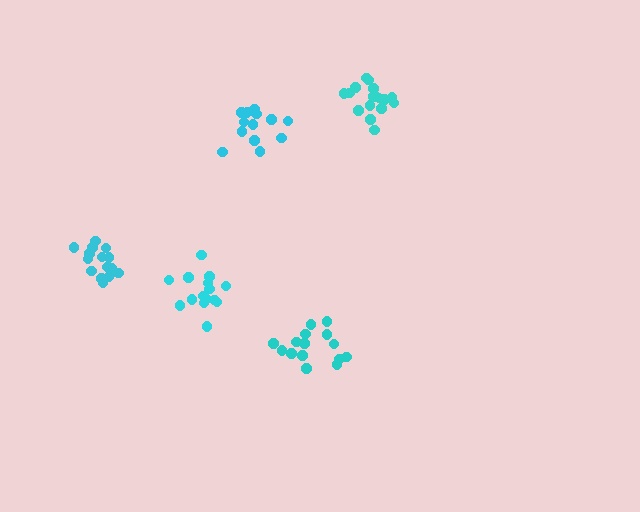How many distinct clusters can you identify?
There are 5 distinct clusters.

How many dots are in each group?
Group 1: 13 dots, Group 2: 15 dots, Group 3: 17 dots, Group 4: 17 dots, Group 5: 15 dots (77 total).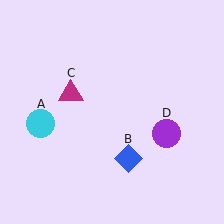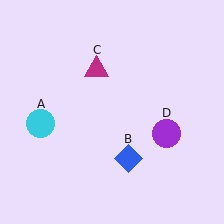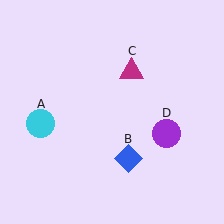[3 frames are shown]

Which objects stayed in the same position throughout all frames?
Cyan circle (object A) and blue diamond (object B) and purple circle (object D) remained stationary.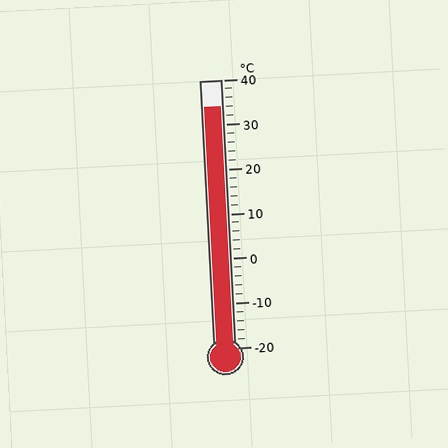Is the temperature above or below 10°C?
The temperature is above 10°C.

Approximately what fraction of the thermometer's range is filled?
The thermometer is filled to approximately 90% of its range.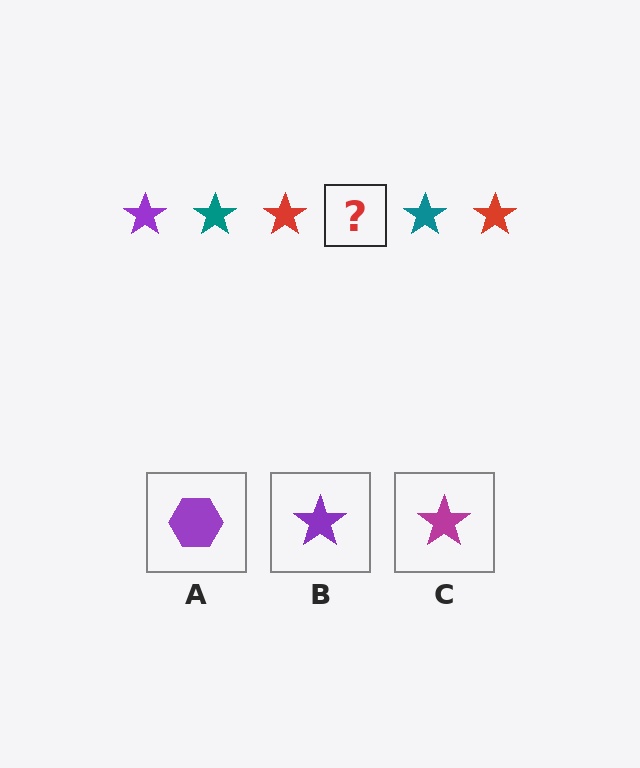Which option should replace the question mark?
Option B.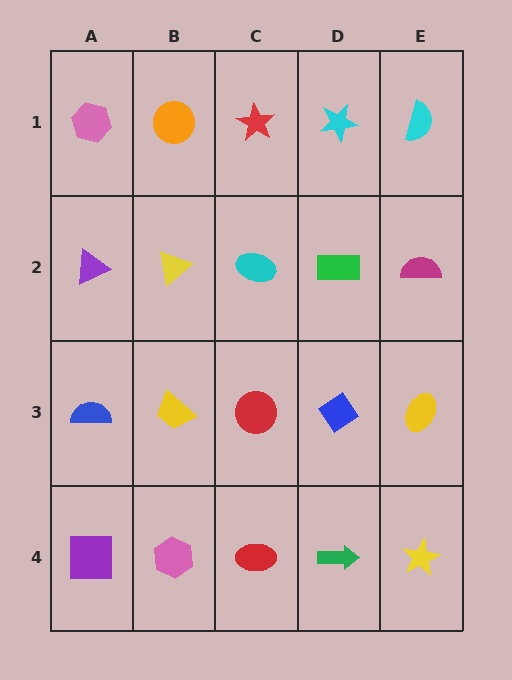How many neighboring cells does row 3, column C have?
4.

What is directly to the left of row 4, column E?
A green arrow.